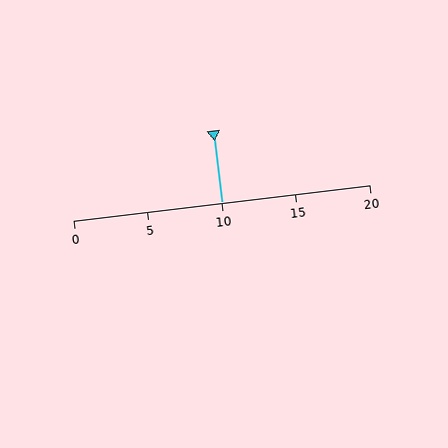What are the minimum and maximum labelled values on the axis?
The axis runs from 0 to 20.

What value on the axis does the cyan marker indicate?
The marker indicates approximately 10.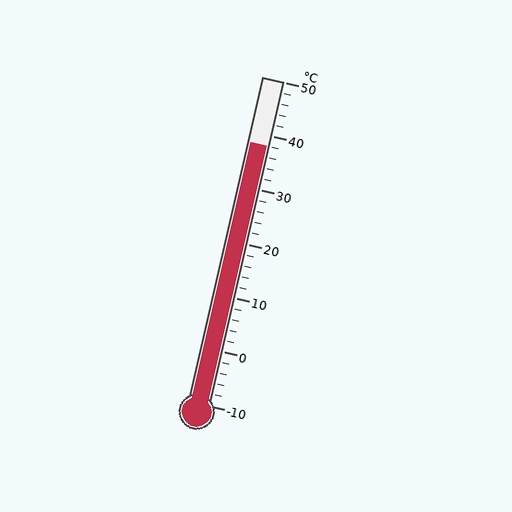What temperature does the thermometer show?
The thermometer shows approximately 38°C.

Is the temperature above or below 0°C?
The temperature is above 0°C.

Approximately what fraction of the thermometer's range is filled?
The thermometer is filled to approximately 80% of its range.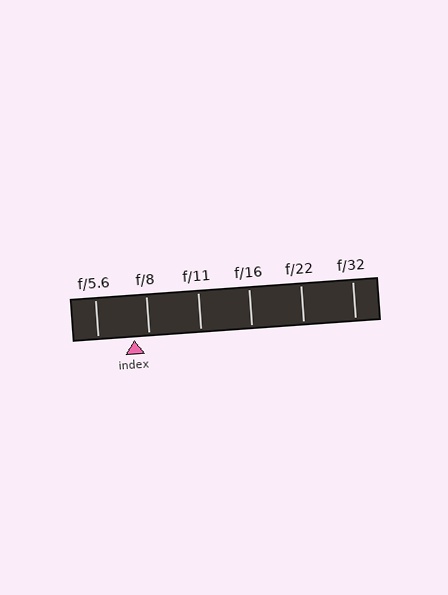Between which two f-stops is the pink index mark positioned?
The index mark is between f/5.6 and f/8.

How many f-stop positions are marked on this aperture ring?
There are 6 f-stop positions marked.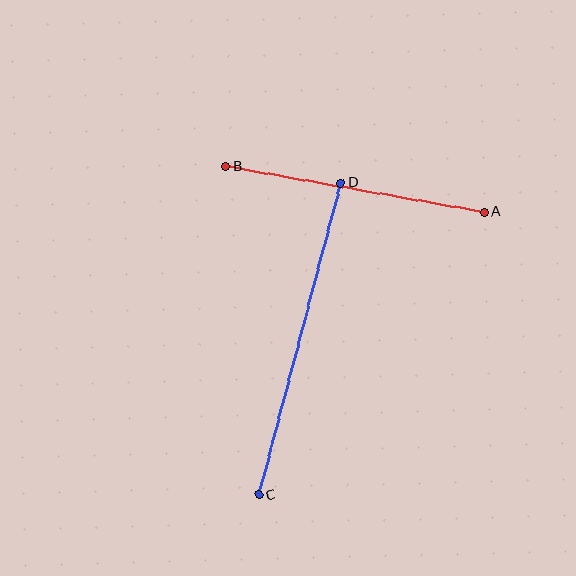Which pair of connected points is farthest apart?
Points C and D are farthest apart.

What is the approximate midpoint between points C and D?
The midpoint is at approximately (300, 339) pixels.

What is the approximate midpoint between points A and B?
The midpoint is at approximately (355, 189) pixels.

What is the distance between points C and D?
The distance is approximately 322 pixels.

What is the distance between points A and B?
The distance is approximately 263 pixels.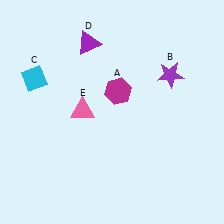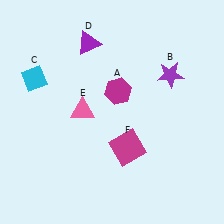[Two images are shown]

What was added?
A magenta square (F) was added in Image 2.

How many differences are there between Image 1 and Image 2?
There is 1 difference between the two images.